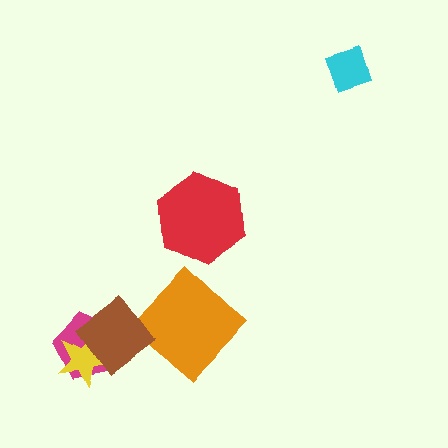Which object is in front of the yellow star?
The brown diamond is in front of the yellow star.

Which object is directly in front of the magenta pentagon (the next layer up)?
The yellow star is directly in front of the magenta pentagon.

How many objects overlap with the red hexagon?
0 objects overlap with the red hexagon.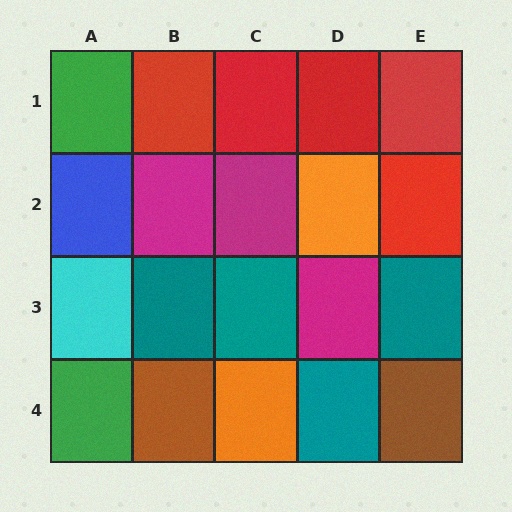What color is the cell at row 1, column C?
Red.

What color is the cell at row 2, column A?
Blue.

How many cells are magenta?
3 cells are magenta.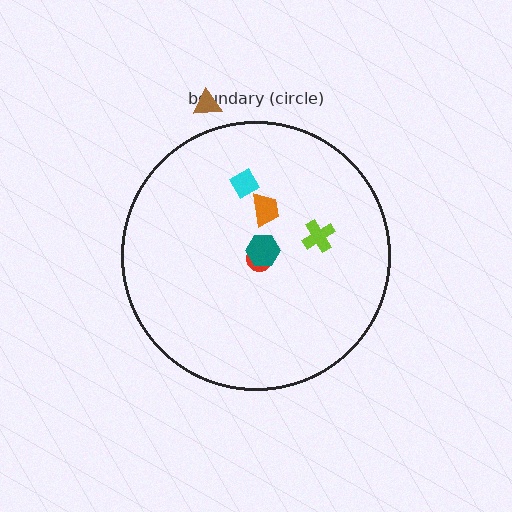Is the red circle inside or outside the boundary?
Inside.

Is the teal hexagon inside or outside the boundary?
Inside.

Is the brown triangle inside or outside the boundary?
Outside.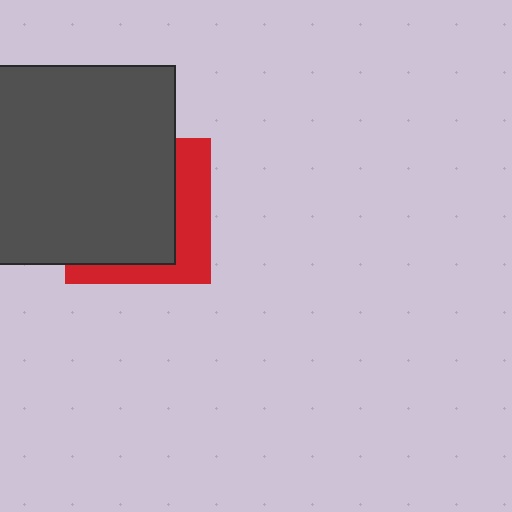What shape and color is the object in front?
The object in front is a dark gray square.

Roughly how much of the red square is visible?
A small part of it is visible (roughly 34%).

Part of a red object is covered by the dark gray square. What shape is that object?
It is a square.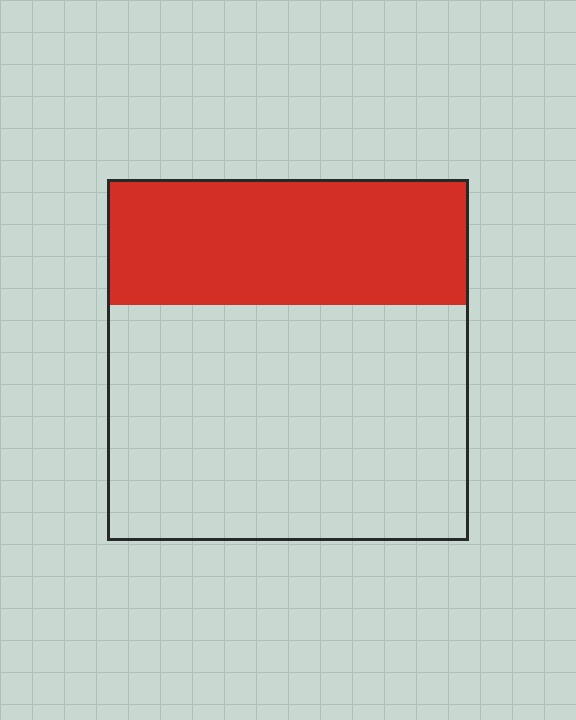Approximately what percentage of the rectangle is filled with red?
Approximately 35%.